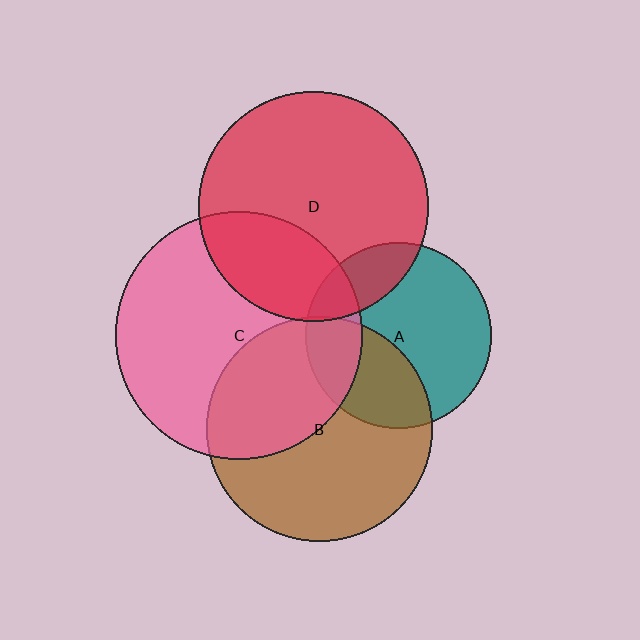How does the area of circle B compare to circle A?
Approximately 1.5 times.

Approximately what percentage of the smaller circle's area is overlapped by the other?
Approximately 30%.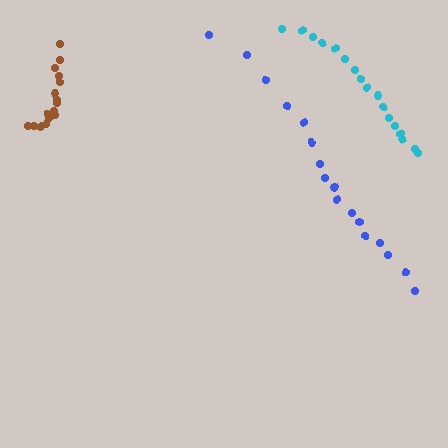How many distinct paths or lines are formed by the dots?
There are 3 distinct paths.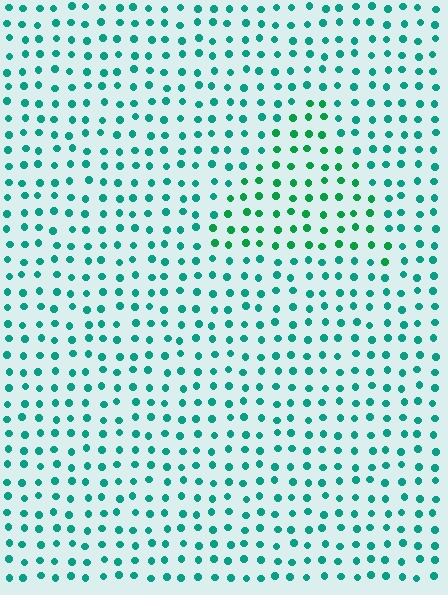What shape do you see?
I see a triangle.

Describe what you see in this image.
The image is filled with small teal elements in a uniform arrangement. A triangle-shaped region is visible where the elements are tinted to a slightly different hue, forming a subtle color boundary.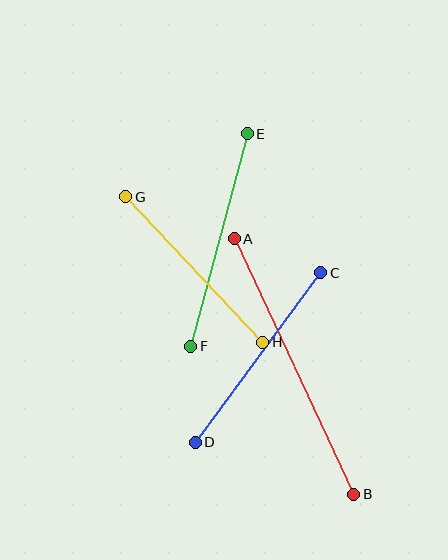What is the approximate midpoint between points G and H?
The midpoint is at approximately (194, 269) pixels.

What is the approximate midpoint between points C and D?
The midpoint is at approximately (258, 358) pixels.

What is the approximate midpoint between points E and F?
The midpoint is at approximately (219, 240) pixels.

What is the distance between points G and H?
The distance is approximately 200 pixels.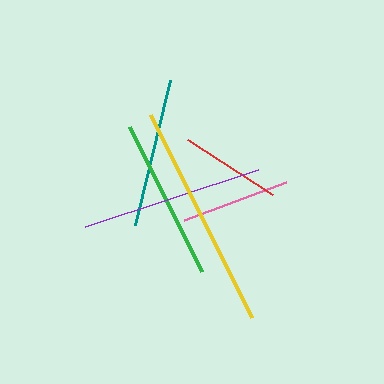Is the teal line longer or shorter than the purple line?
The purple line is longer than the teal line.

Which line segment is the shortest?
The red line is the shortest at approximately 101 pixels.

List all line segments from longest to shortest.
From longest to shortest: yellow, purple, green, teal, pink, red.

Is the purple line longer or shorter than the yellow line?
The yellow line is longer than the purple line.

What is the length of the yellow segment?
The yellow segment is approximately 227 pixels long.